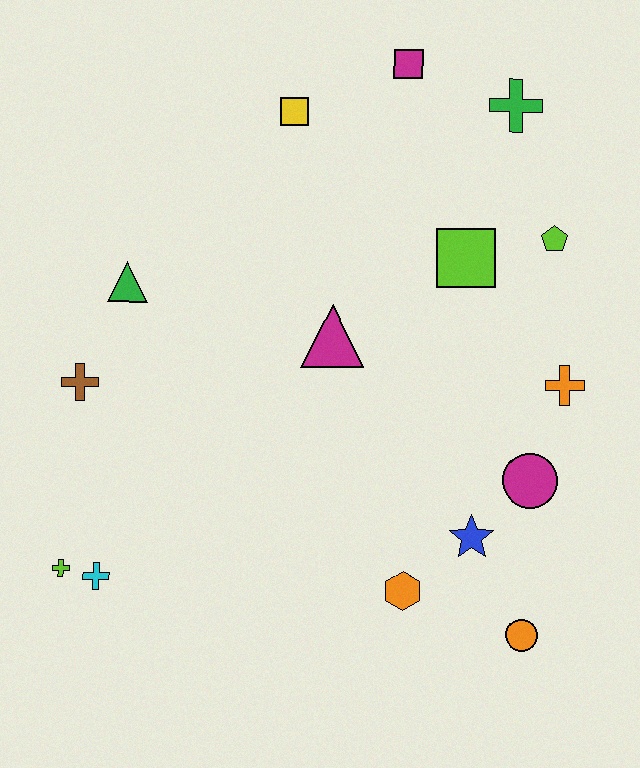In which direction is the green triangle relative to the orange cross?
The green triangle is to the left of the orange cross.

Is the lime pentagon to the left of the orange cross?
Yes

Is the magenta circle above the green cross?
No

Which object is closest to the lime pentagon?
The lime square is closest to the lime pentagon.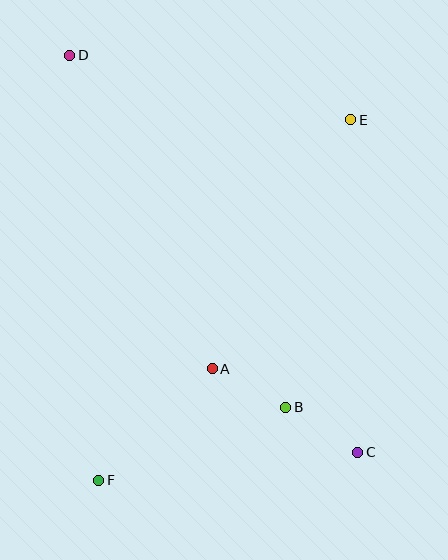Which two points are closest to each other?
Points A and B are closest to each other.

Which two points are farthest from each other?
Points C and D are farthest from each other.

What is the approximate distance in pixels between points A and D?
The distance between A and D is approximately 344 pixels.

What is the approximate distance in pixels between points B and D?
The distance between B and D is approximately 413 pixels.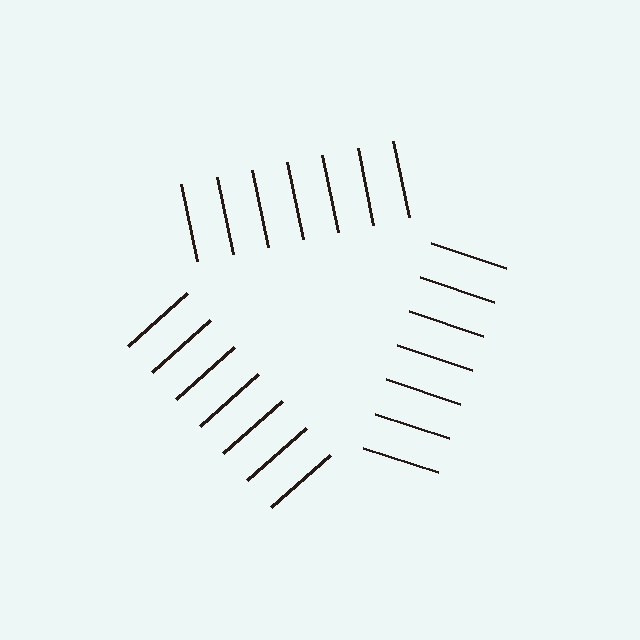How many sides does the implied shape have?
3 sides — the line-ends trace a triangle.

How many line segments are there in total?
21 — 7 along each of the 3 edges.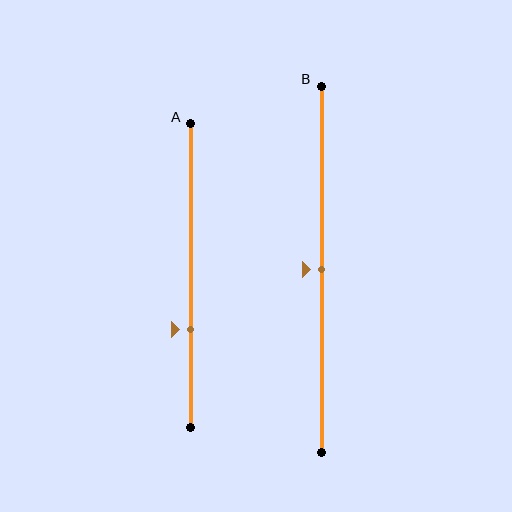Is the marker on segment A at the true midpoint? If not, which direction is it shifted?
No, the marker on segment A is shifted downward by about 18% of the segment length.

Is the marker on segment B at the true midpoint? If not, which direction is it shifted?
Yes, the marker on segment B is at the true midpoint.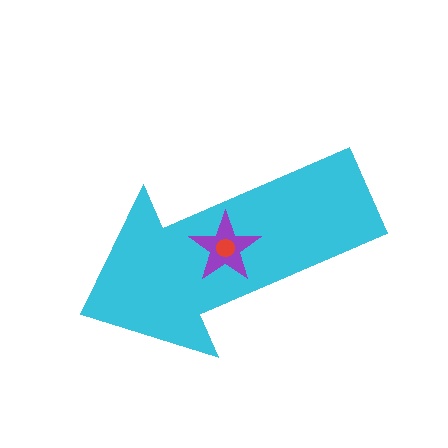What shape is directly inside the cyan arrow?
The purple star.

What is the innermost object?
The red circle.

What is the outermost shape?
The cyan arrow.